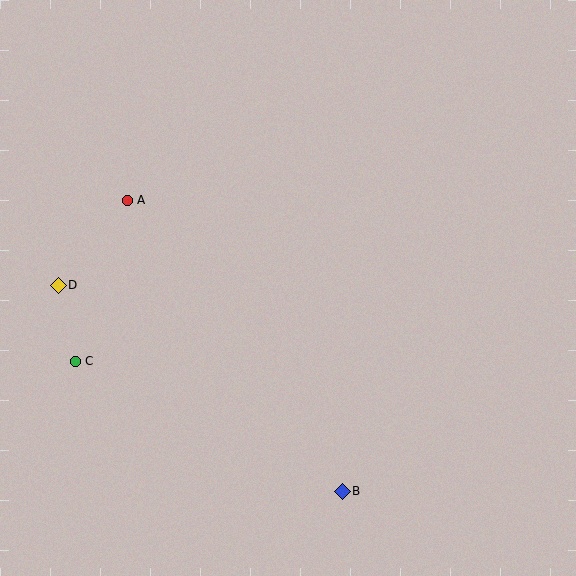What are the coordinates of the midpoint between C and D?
The midpoint between C and D is at (67, 323).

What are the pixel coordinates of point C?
Point C is at (75, 361).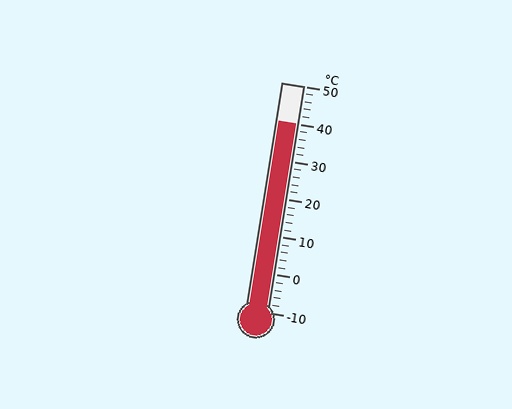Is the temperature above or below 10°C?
The temperature is above 10°C.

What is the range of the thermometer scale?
The thermometer scale ranges from -10°C to 50°C.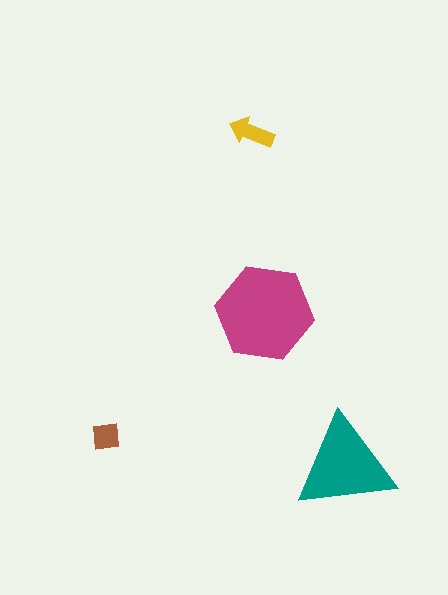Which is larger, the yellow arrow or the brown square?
The yellow arrow.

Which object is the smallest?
The brown square.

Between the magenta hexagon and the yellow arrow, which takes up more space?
The magenta hexagon.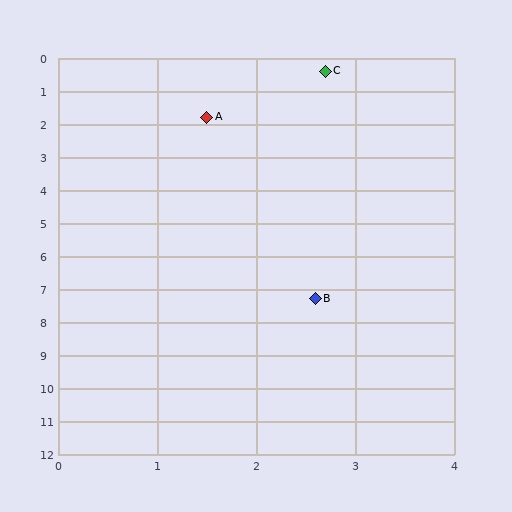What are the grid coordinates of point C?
Point C is at approximately (2.7, 0.4).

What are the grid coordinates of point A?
Point A is at approximately (1.5, 1.8).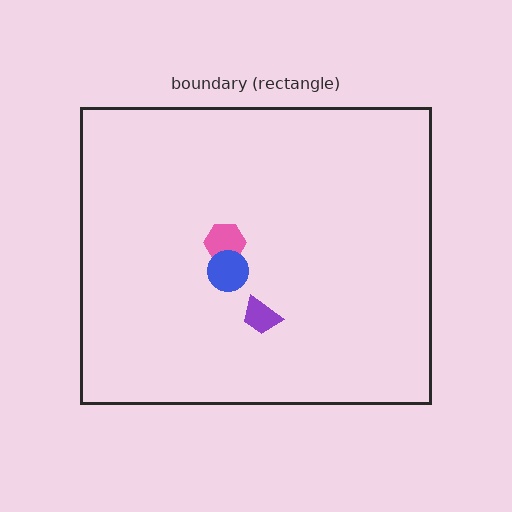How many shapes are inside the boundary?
3 inside, 0 outside.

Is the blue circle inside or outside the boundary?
Inside.